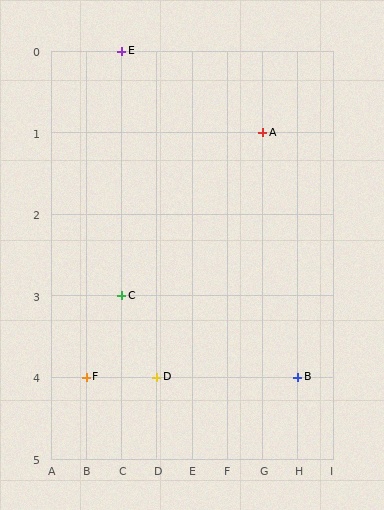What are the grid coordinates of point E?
Point E is at grid coordinates (C, 0).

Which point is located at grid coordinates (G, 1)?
Point A is at (G, 1).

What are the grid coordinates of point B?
Point B is at grid coordinates (H, 4).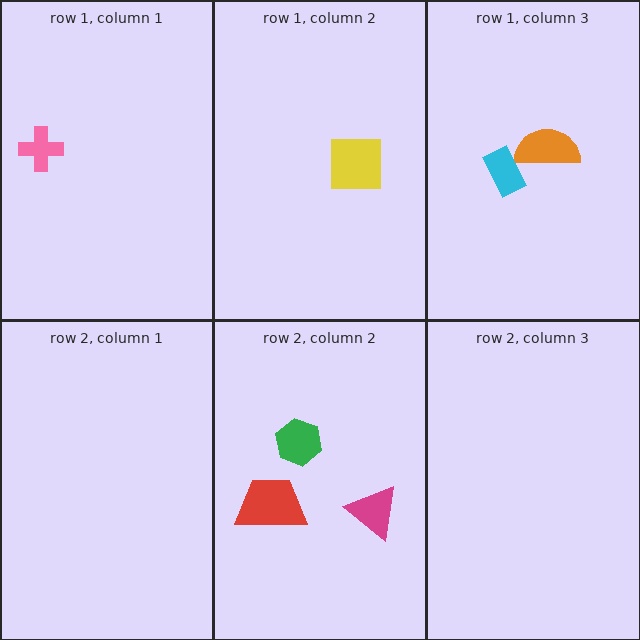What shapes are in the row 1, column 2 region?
The yellow square.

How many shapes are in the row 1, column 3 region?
2.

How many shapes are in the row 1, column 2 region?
1.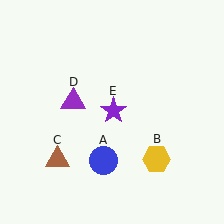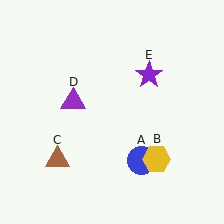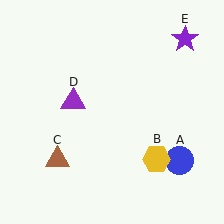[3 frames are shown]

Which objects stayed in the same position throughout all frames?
Yellow hexagon (object B) and brown triangle (object C) and purple triangle (object D) remained stationary.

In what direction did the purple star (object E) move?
The purple star (object E) moved up and to the right.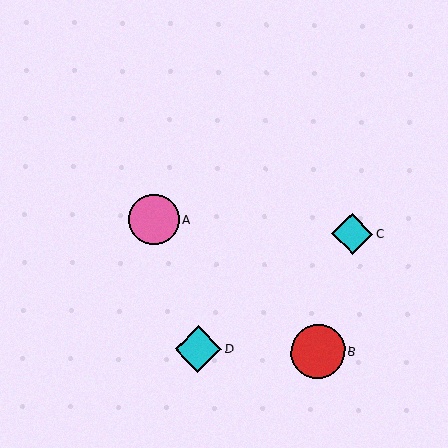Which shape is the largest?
The red circle (labeled B) is the largest.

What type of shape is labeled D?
Shape D is a cyan diamond.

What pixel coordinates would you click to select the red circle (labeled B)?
Click at (318, 352) to select the red circle B.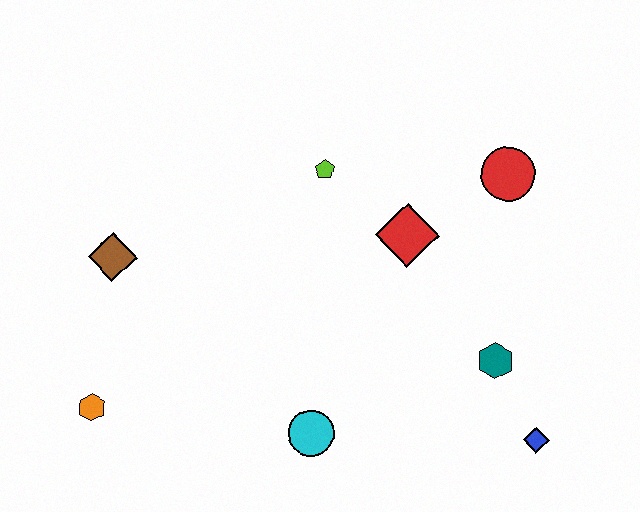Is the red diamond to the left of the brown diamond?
No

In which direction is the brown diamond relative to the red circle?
The brown diamond is to the left of the red circle.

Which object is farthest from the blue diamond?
The brown diamond is farthest from the blue diamond.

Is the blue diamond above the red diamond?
No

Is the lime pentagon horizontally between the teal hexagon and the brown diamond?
Yes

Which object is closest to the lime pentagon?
The red diamond is closest to the lime pentagon.